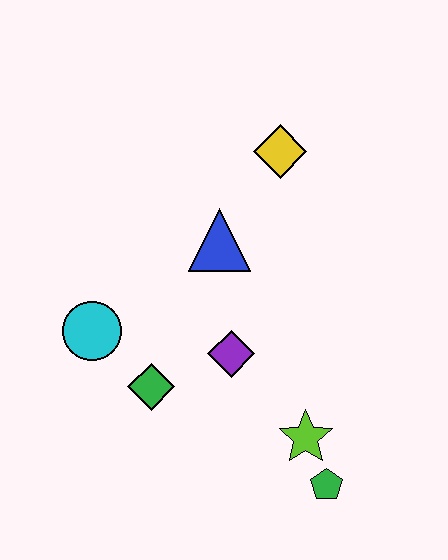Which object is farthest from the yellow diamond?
The green pentagon is farthest from the yellow diamond.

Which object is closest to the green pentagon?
The lime star is closest to the green pentagon.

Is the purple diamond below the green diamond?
No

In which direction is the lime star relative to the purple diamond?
The lime star is below the purple diamond.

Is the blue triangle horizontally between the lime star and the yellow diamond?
No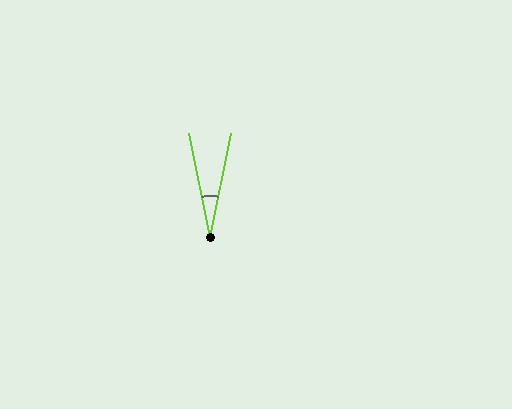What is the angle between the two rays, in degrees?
Approximately 23 degrees.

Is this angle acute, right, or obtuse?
It is acute.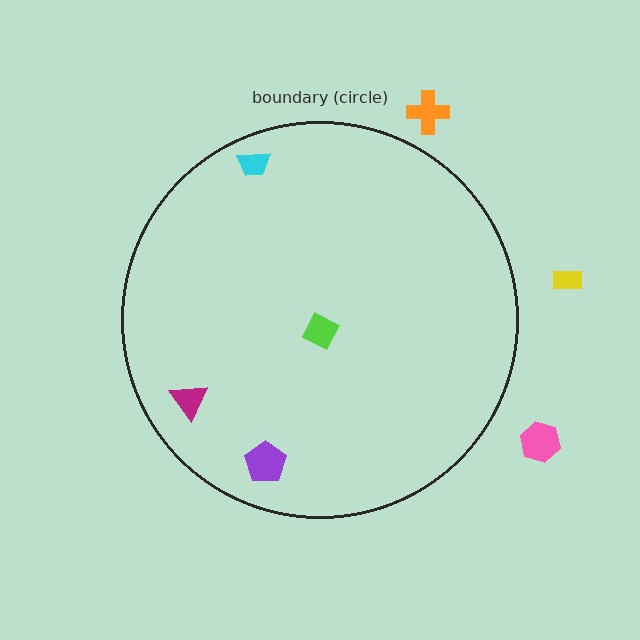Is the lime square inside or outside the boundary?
Inside.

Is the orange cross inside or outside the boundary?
Outside.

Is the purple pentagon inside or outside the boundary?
Inside.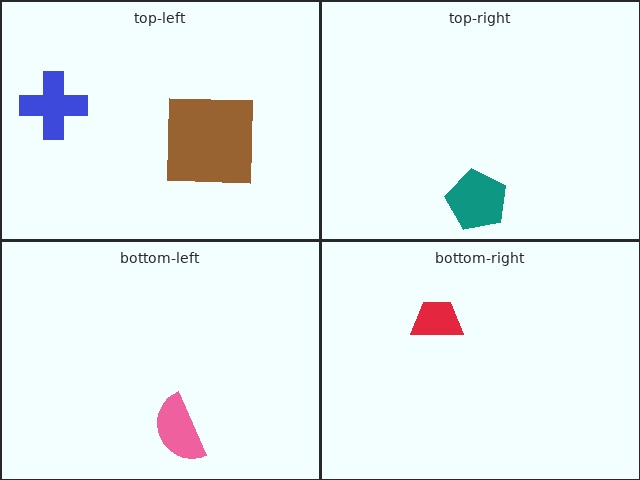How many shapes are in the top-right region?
1.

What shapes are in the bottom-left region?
The pink semicircle.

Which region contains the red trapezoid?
The bottom-right region.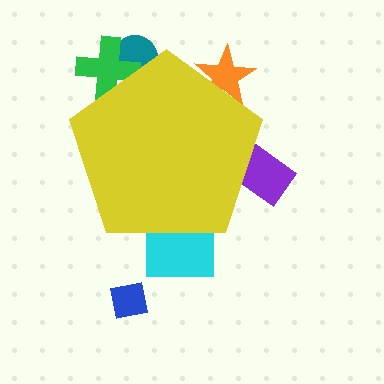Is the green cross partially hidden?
Yes, the green cross is partially hidden behind the yellow pentagon.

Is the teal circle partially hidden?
Yes, the teal circle is partially hidden behind the yellow pentagon.